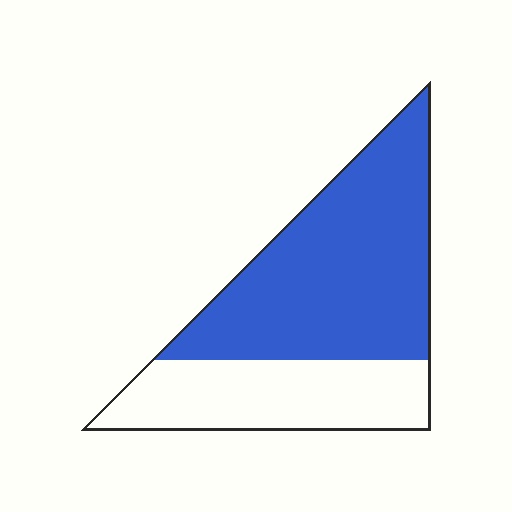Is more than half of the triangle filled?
Yes.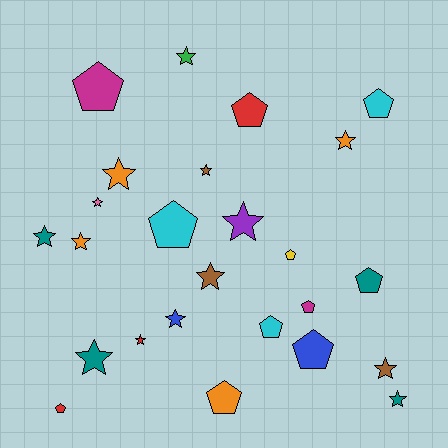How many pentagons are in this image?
There are 11 pentagons.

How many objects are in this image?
There are 25 objects.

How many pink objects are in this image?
There is 1 pink object.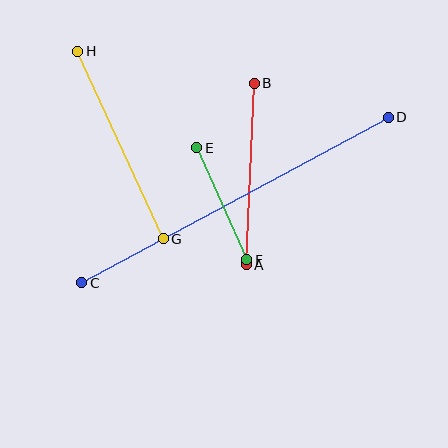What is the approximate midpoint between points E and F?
The midpoint is at approximately (222, 204) pixels.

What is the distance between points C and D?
The distance is approximately 349 pixels.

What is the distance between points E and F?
The distance is approximately 123 pixels.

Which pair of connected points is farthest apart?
Points C and D are farthest apart.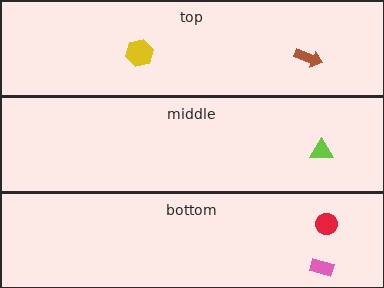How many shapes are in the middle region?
1.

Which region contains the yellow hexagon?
The top region.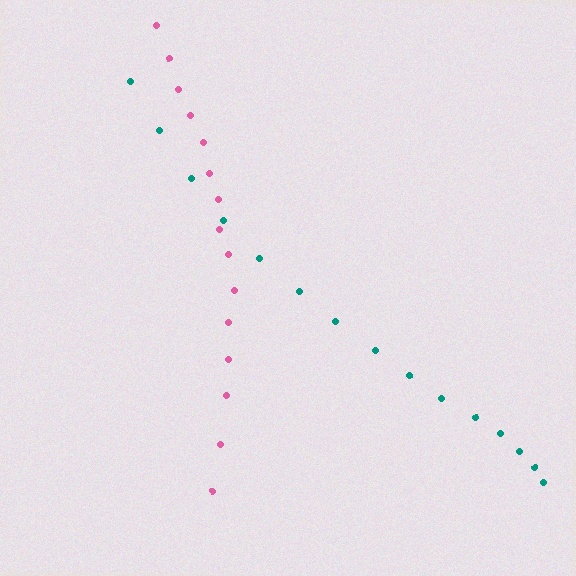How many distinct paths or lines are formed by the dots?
There are 2 distinct paths.